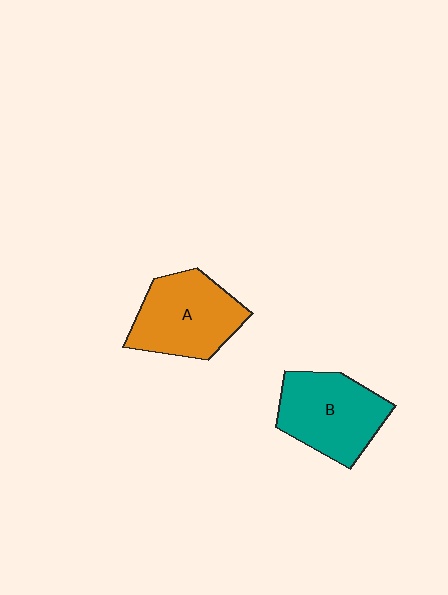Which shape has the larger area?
Shape A (orange).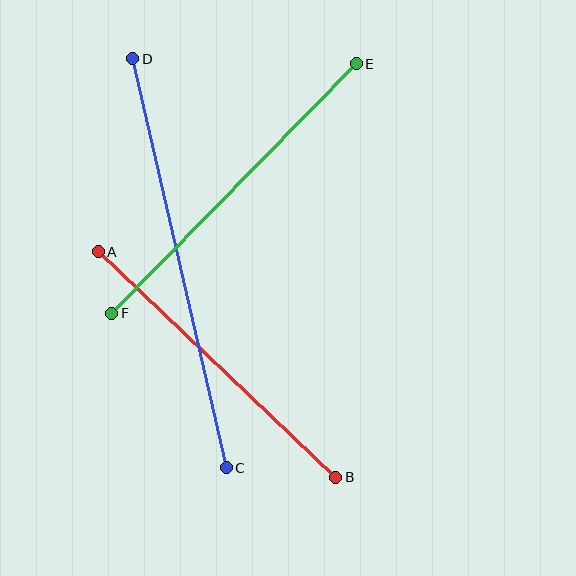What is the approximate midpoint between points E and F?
The midpoint is at approximately (234, 188) pixels.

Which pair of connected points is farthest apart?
Points C and D are farthest apart.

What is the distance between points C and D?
The distance is approximately 420 pixels.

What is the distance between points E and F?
The distance is approximately 350 pixels.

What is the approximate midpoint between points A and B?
The midpoint is at approximately (217, 365) pixels.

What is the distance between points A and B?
The distance is approximately 328 pixels.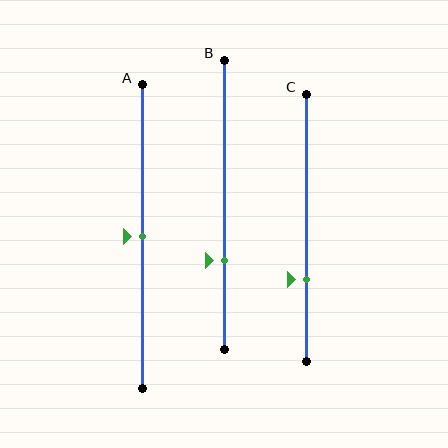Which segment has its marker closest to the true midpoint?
Segment A has its marker closest to the true midpoint.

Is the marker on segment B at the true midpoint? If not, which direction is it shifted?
No, the marker on segment B is shifted downward by about 19% of the segment length.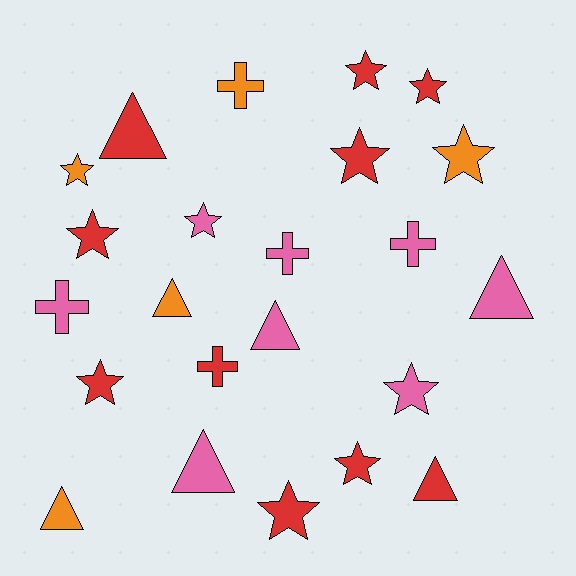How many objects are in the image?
There are 23 objects.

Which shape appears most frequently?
Star, with 11 objects.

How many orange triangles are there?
There are 2 orange triangles.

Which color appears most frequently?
Red, with 10 objects.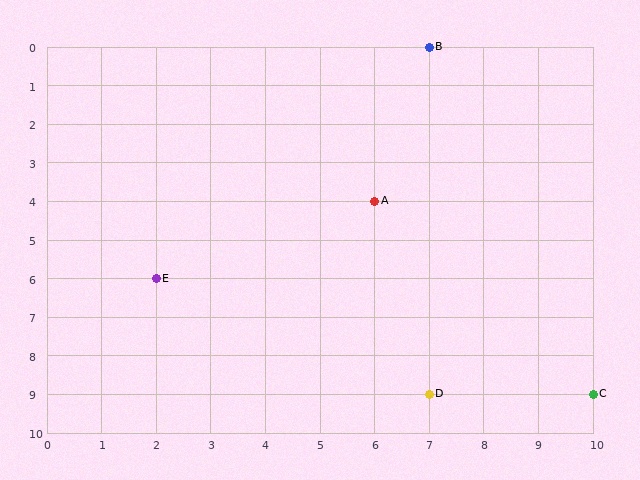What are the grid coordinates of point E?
Point E is at grid coordinates (2, 6).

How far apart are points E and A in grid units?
Points E and A are 4 columns and 2 rows apart (about 4.5 grid units diagonally).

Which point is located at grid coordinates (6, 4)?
Point A is at (6, 4).